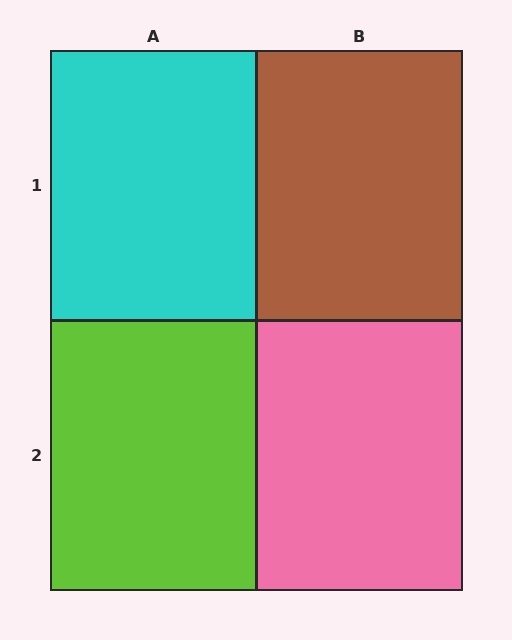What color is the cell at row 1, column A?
Cyan.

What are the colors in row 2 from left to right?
Lime, pink.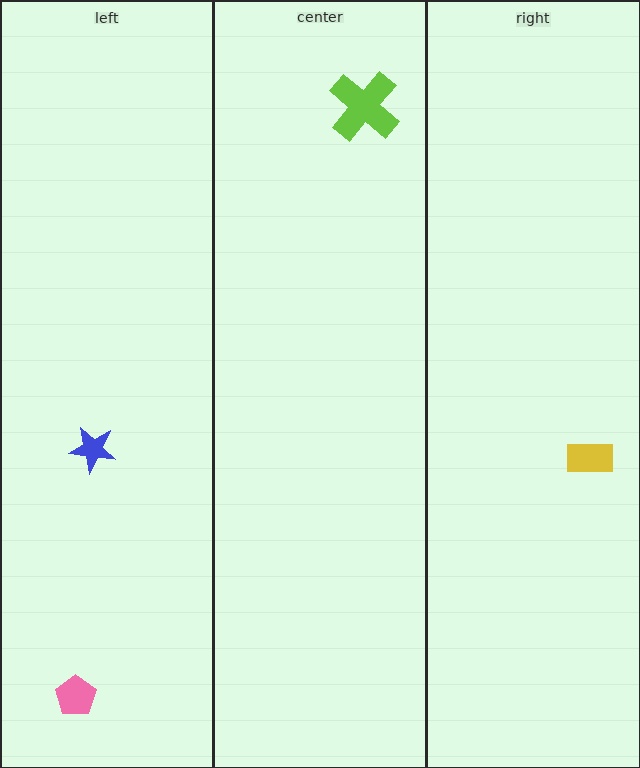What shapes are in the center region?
The lime cross.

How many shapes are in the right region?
1.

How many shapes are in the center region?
1.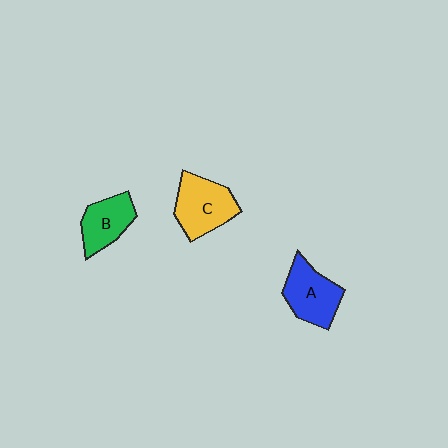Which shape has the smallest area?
Shape B (green).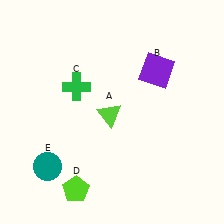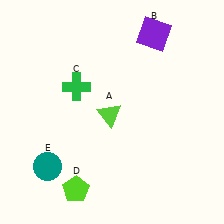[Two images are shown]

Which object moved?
The purple square (B) moved up.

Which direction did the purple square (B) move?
The purple square (B) moved up.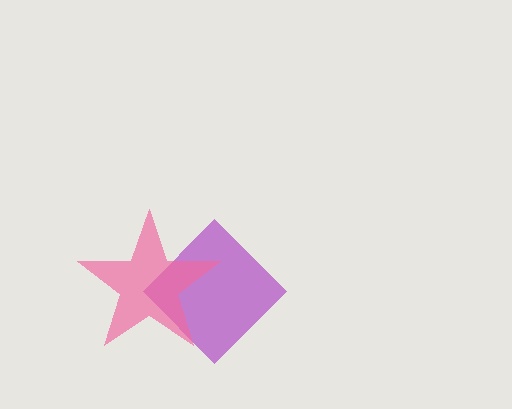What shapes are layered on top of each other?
The layered shapes are: a purple diamond, a pink star.